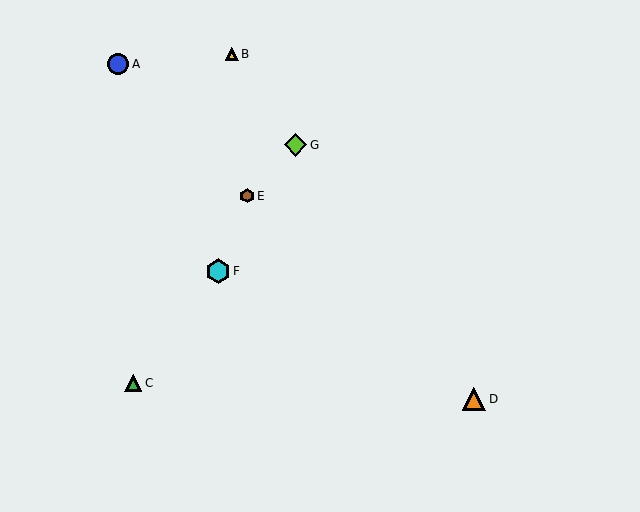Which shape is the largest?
The cyan hexagon (labeled F) is the largest.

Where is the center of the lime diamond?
The center of the lime diamond is at (296, 145).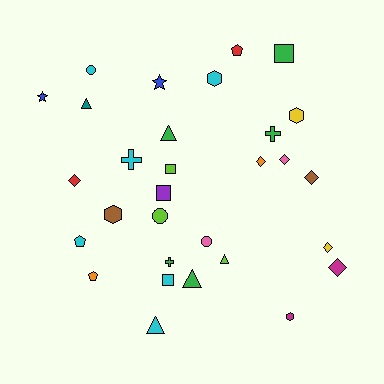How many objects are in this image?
There are 30 objects.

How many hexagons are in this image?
There are 4 hexagons.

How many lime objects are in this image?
There are 3 lime objects.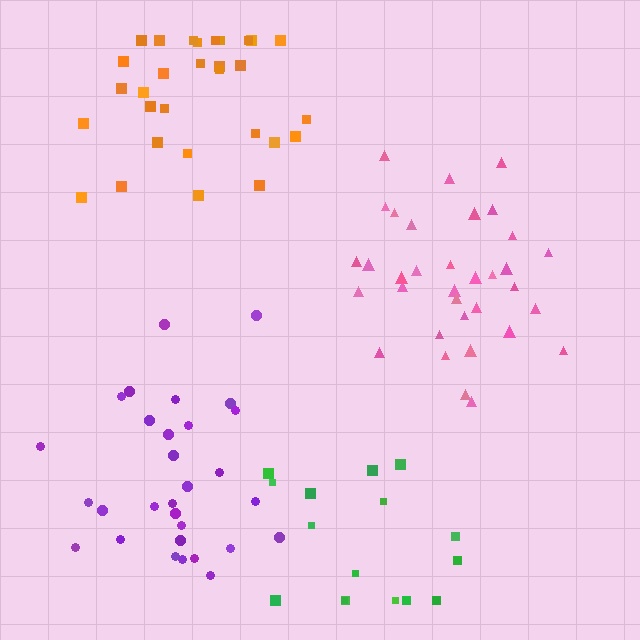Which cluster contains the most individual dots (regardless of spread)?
Pink (34).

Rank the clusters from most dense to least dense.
pink, purple, orange, green.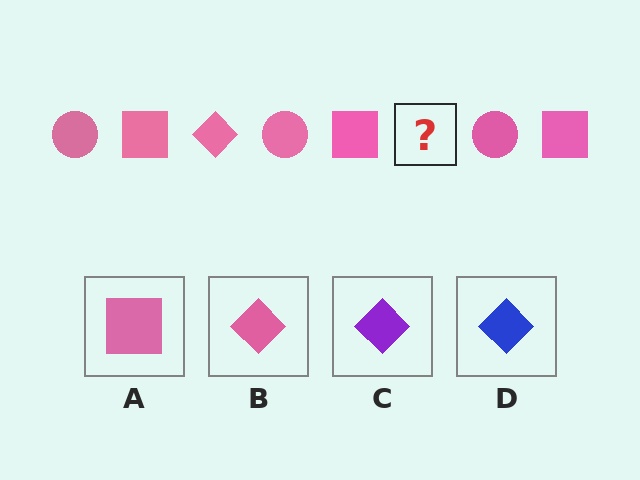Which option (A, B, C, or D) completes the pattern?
B.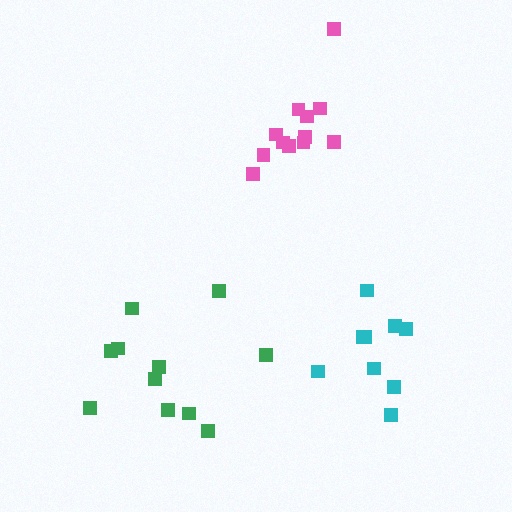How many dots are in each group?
Group 1: 9 dots, Group 2: 11 dots, Group 3: 12 dots (32 total).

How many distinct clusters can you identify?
There are 3 distinct clusters.